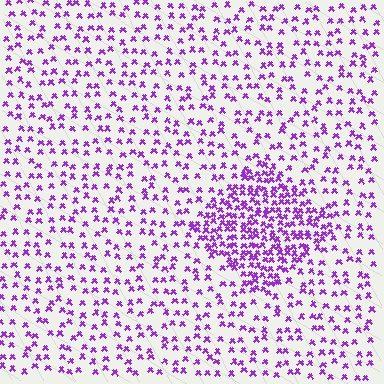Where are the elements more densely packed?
The elements are more densely packed inside the diamond boundary.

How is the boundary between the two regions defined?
The boundary is defined by a change in element density (approximately 2.5x ratio). All elements are the same color, size, and shape.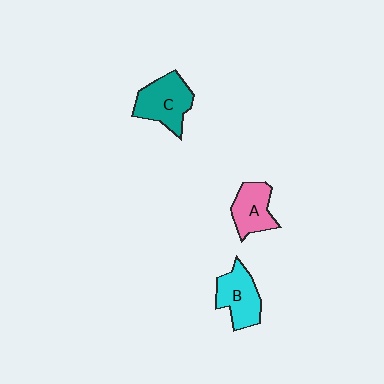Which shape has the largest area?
Shape C (teal).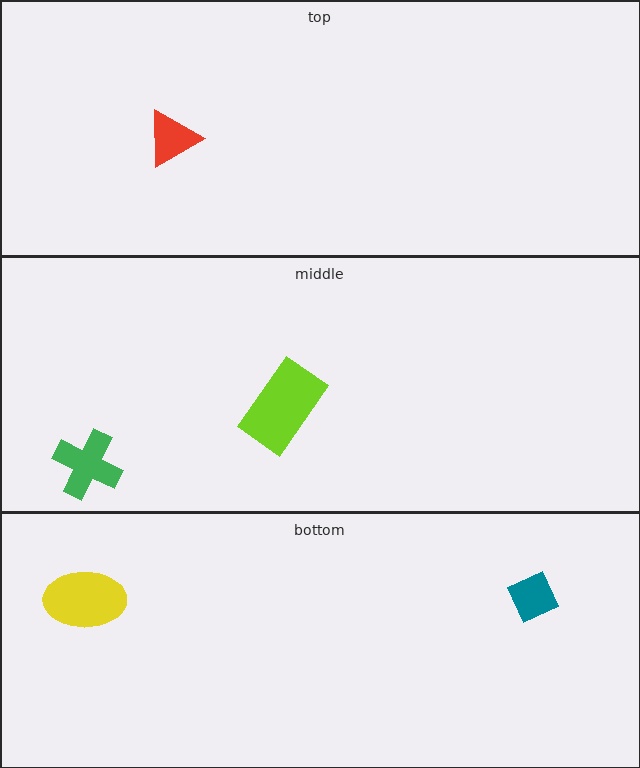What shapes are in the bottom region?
The teal diamond, the yellow ellipse.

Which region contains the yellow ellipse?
The bottom region.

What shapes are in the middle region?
The green cross, the lime rectangle.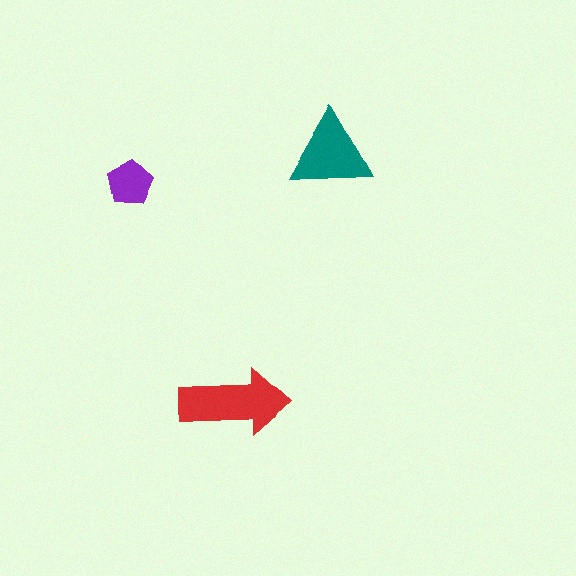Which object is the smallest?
The purple pentagon.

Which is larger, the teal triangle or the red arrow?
The red arrow.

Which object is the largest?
The red arrow.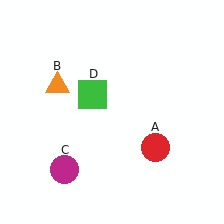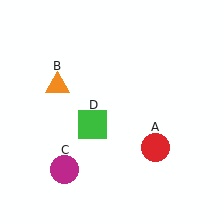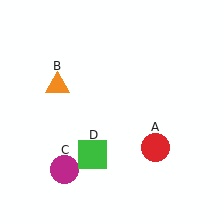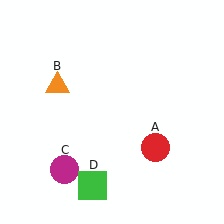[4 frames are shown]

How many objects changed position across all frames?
1 object changed position: green square (object D).